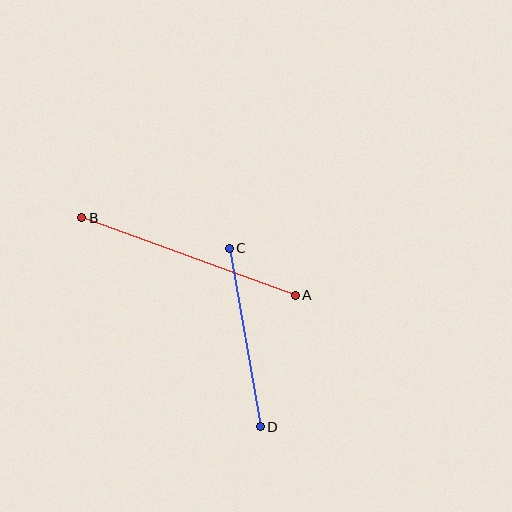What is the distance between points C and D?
The distance is approximately 181 pixels.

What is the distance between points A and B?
The distance is approximately 227 pixels.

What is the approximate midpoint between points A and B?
The midpoint is at approximately (188, 256) pixels.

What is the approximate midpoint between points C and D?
The midpoint is at approximately (245, 338) pixels.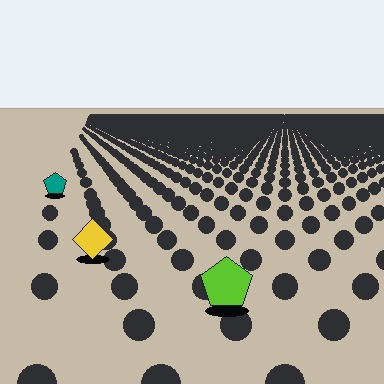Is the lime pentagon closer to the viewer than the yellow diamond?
Yes. The lime pentagon is closer — you can tell from the texture gradient: the ground texture is coarser near it.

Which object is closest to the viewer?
The lime pentagon is closest. The texture marks near it are larger and more spread out.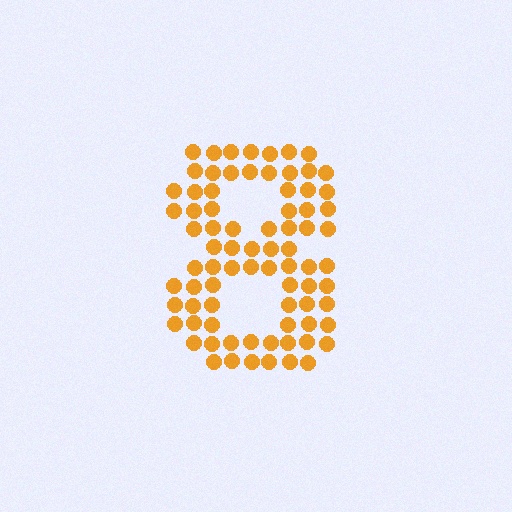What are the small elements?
The small elements are circles.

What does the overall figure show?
The overall figure shows the digit 8.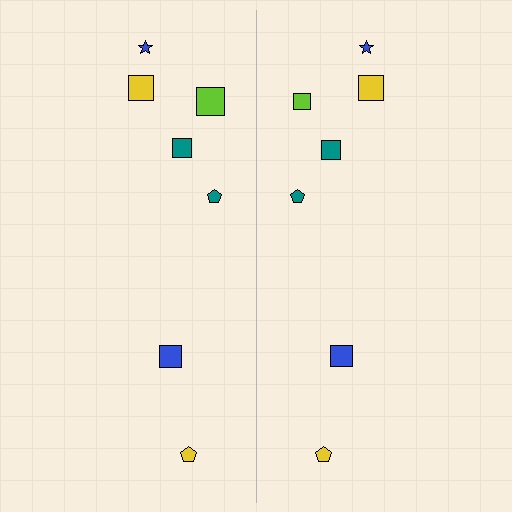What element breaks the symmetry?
The lime square on the right side has a different size than its mirror counterpart.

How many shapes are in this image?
There are 14 shapes in this image.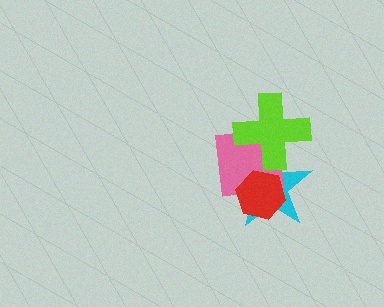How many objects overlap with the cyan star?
3 objects overlap with the cyan star.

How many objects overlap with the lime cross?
2 objects overlap with the lime cross.